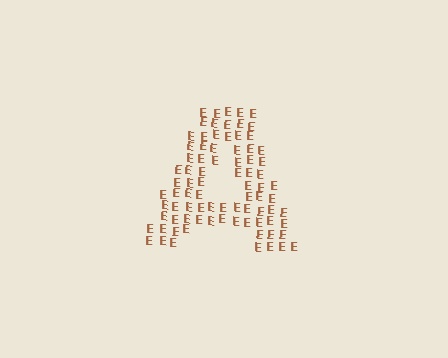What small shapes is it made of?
It is made of small letter E's.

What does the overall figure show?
The overall figure shows the letter A.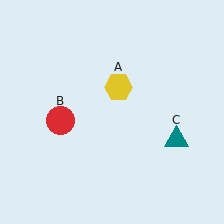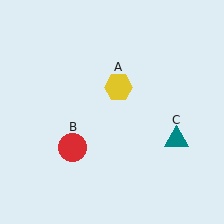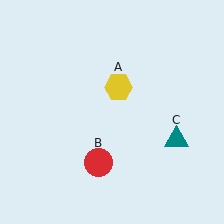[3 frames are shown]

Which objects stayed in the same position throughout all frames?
Yellow hexagon (object A) and teal triangle (object C) remained stationary.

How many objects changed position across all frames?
1 object changed position: red circle (object B).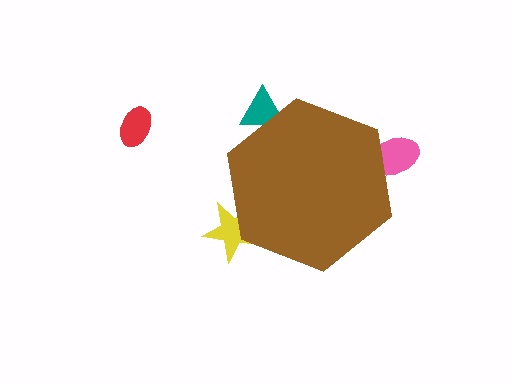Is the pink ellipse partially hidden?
Yes, the pink ellipse is partially hidden behind the brown hexagon.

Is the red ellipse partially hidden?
No, the red ellipse is fully visible.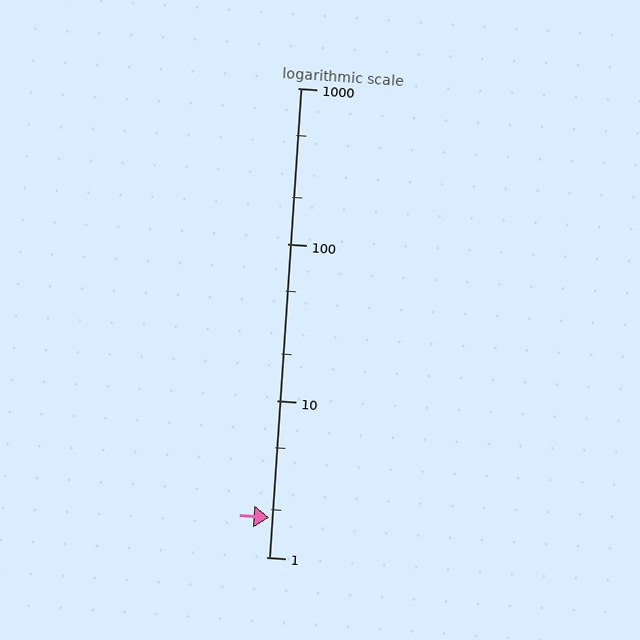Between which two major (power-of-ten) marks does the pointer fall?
The pointer is between 1 and 10.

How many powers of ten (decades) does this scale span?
The scale spans 3 decades, from 1 to 1000.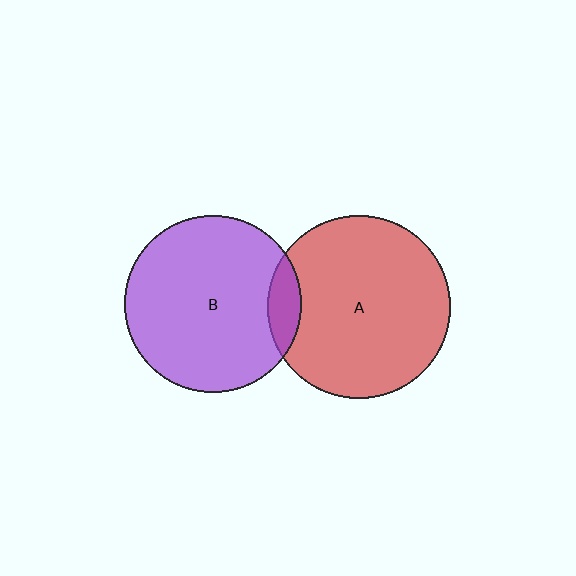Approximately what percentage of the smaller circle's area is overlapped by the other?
Approximately 10%.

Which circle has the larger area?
Circle A (red).